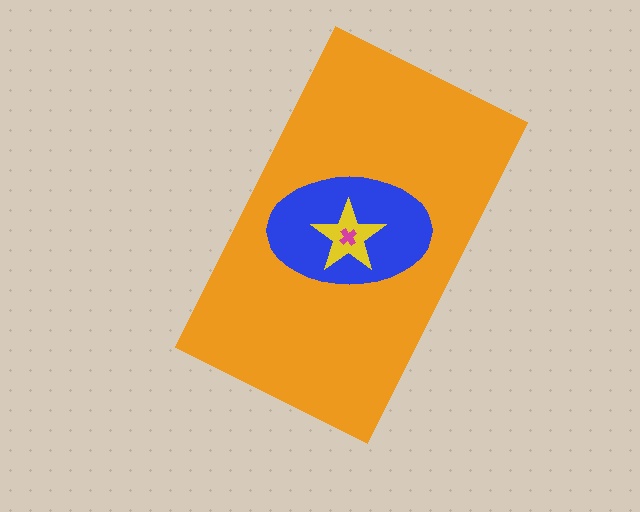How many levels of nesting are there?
4.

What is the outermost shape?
The orange rectangle.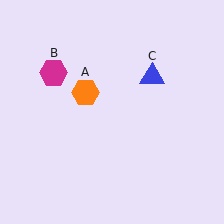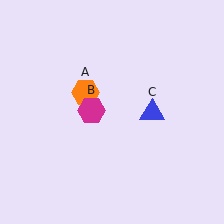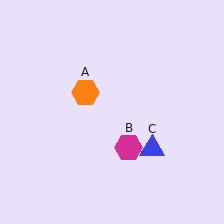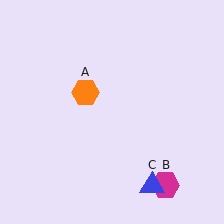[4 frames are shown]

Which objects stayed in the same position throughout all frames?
Orange hexagon (object A) remained stationary.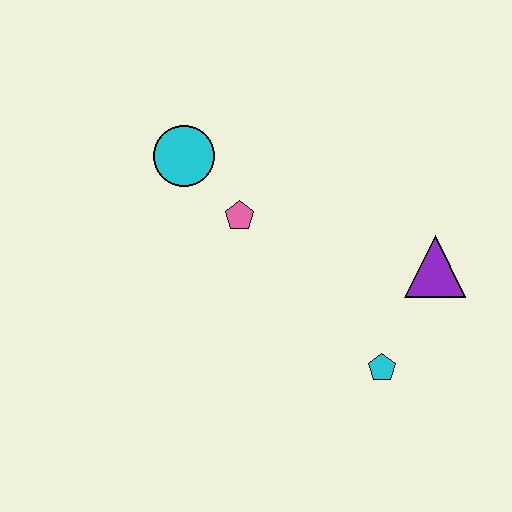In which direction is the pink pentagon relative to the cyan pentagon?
The pink pentagon is above the cyan pentagon.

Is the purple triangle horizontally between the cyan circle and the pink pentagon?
No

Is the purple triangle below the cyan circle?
Yes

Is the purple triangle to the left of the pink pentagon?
No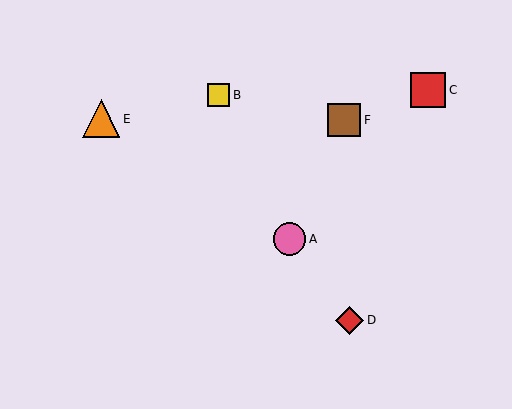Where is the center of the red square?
The center of the red square is at (428, 90).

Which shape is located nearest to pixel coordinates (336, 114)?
The brown square (labeled F) at (344, 120) is nearest to that location.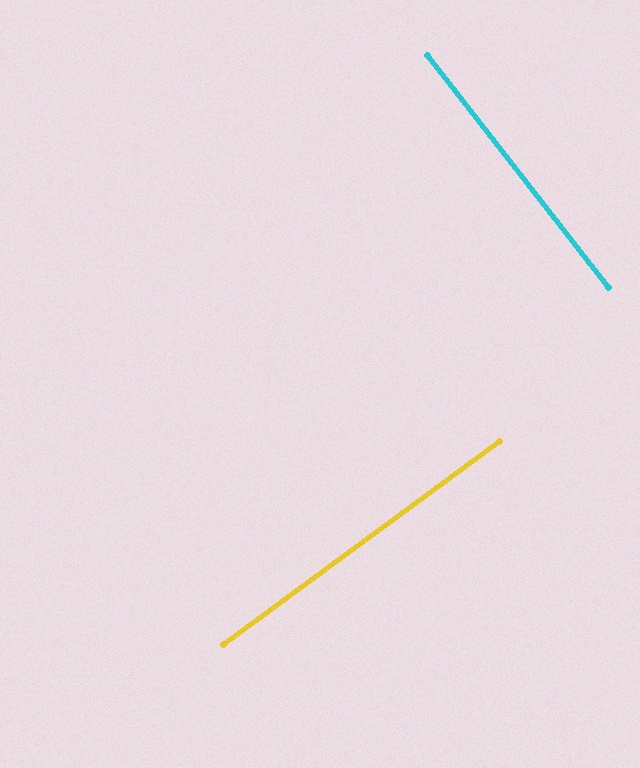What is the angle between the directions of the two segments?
Approximately 88 degrees.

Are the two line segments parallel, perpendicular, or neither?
Perpendicular — they meet at approximately 88°.